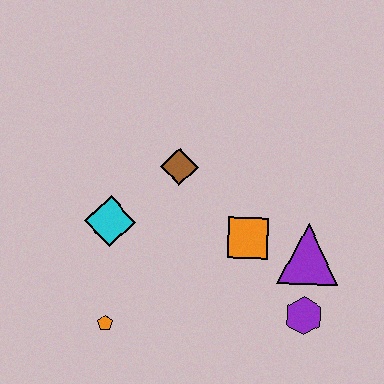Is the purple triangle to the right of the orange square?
Yes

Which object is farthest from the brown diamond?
The purple hexagon is farthest from the brown diamond.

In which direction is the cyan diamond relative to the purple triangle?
The cyan diamond is to the left of the purple triangle.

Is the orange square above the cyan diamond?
No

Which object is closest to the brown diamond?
The cyan diamond is closest to the brown diamond.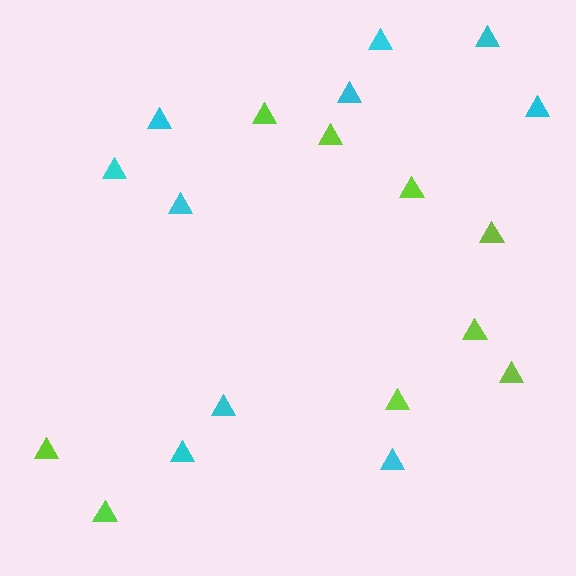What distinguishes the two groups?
There are 2 groups: one group of cyan triangles (10) and one group of lime triangles (9).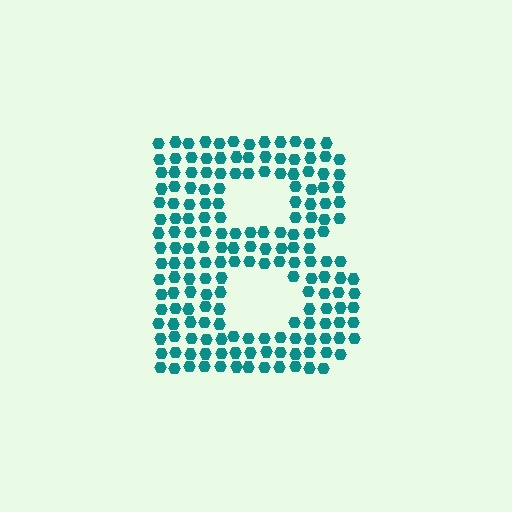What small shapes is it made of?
It is made of small hexagons.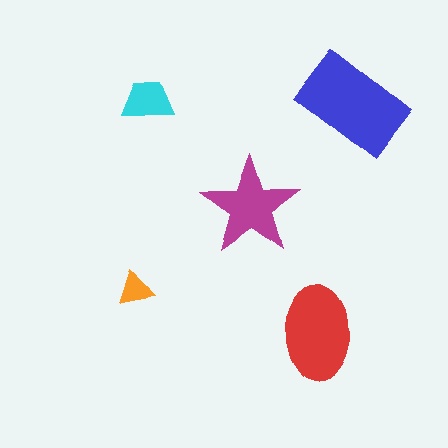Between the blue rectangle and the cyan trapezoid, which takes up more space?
The blue rectangle.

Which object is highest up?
The cyan trapezoid is topmost.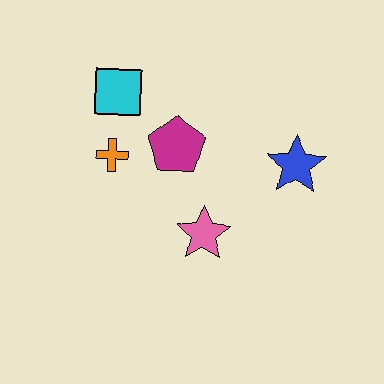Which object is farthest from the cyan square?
The blue star is farthest from the cyan square.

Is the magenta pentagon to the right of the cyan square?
Yes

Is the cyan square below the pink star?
No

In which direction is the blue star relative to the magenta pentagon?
The blue star is to the right of the magenta pentagon.